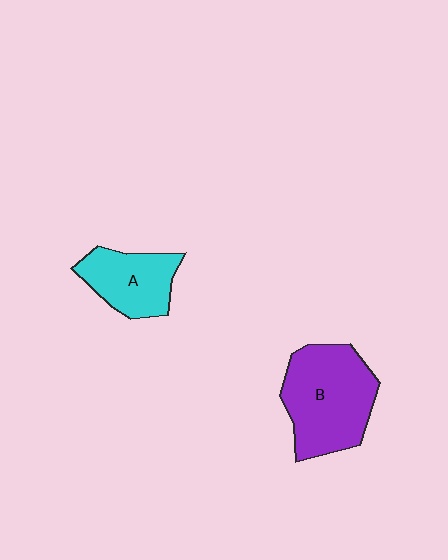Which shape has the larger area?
Shape B (purple).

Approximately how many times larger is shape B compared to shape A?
Approximately 1.6 times.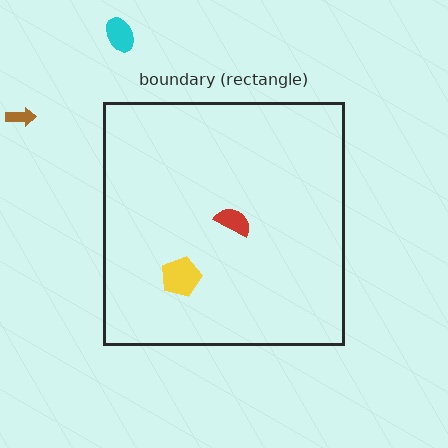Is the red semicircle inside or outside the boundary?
Inside.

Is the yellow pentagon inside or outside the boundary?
Inside.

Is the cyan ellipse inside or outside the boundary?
Outside.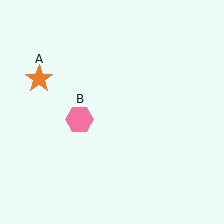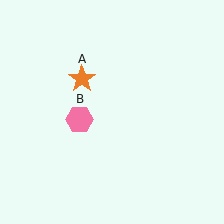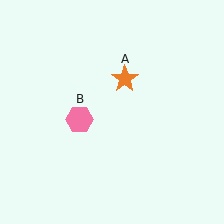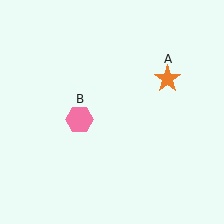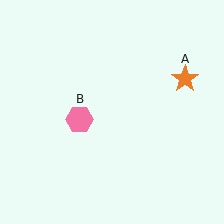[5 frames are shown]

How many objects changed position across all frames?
1 object changed position: orange star (object A).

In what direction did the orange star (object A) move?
The orange star (object A) moved right.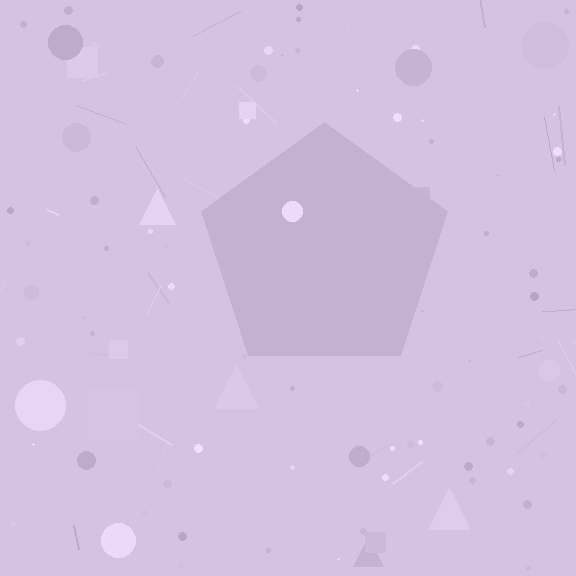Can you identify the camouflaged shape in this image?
The camouflaged shape is a pentagon.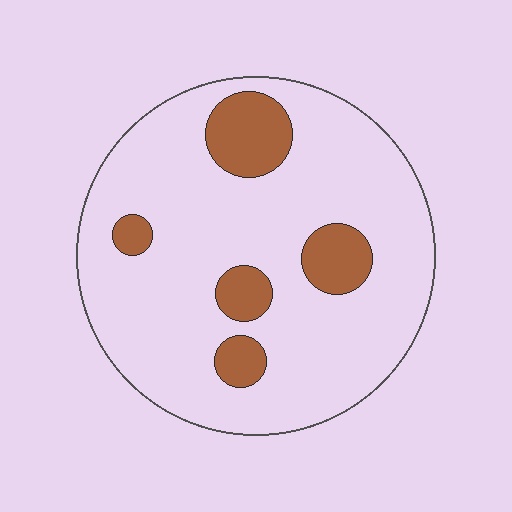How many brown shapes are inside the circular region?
5.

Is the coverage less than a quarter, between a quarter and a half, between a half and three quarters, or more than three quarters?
Less than a quarter.